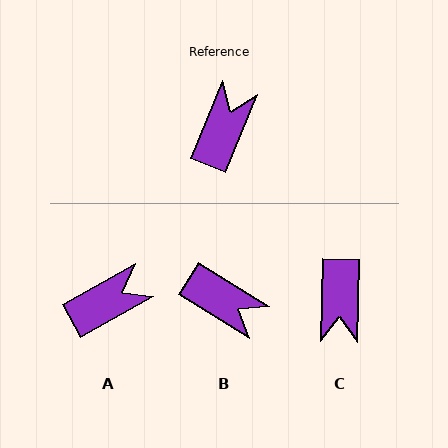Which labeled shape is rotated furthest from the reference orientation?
C, about 159 degrees away.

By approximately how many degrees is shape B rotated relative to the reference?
Approximately 99 degrees clockwise.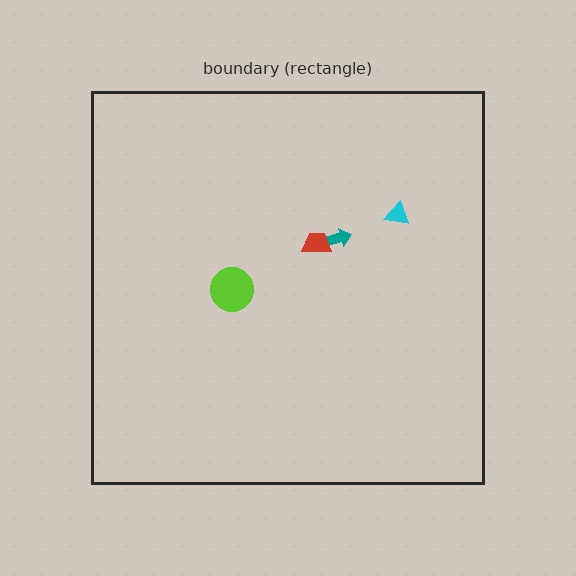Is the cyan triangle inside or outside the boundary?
Inside.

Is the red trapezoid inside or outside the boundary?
Inside.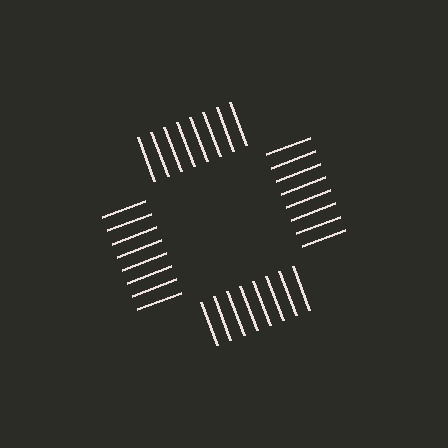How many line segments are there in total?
32 — 8 along each of the 4 edges.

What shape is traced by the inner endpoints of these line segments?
An illusory square — the line segments terminate on its edges but no continuous stroke is drawn.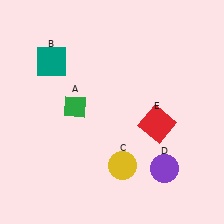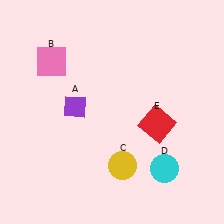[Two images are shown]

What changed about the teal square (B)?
In Image 1, B is teal. In Image 2, it changed to pink.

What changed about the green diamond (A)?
In Image 1, A is green. In Image 2, it changed to purple.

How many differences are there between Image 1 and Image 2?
There are 3 differences between the two images.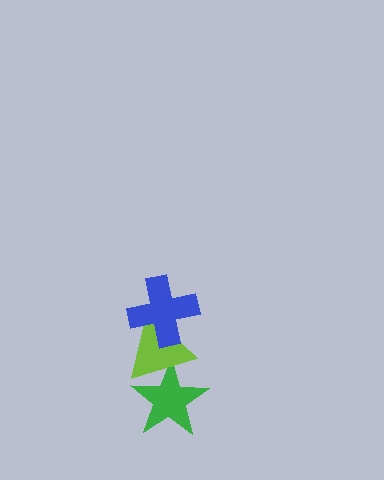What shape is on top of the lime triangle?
The blue cross is on top of the lime triangle.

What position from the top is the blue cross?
The blue cross is 1st from the top.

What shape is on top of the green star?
The lime triangle is on top of the green star.